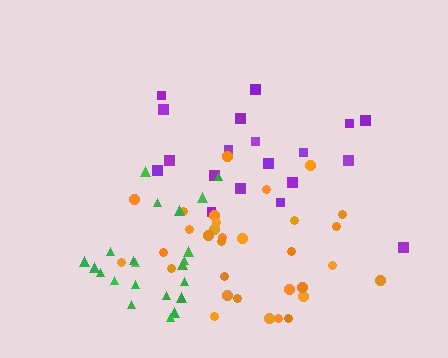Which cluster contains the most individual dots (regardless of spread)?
Orange (32).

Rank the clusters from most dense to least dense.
green, orange, purple.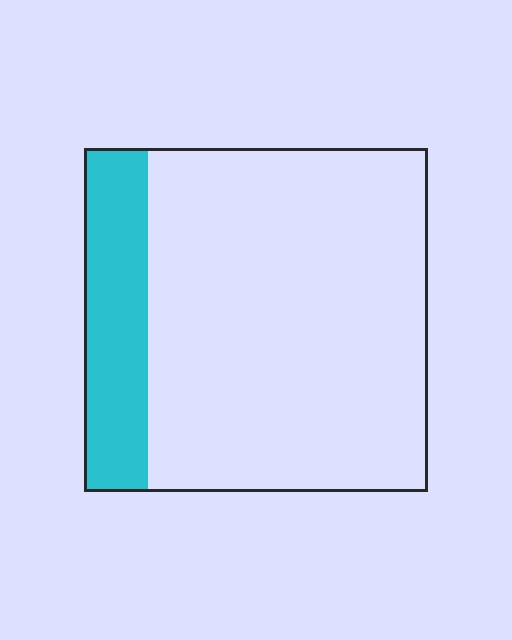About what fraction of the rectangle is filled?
About one fifth (1/5).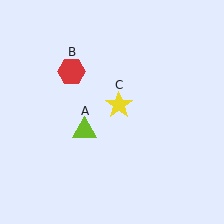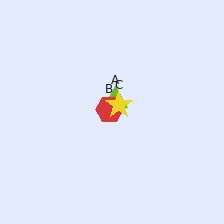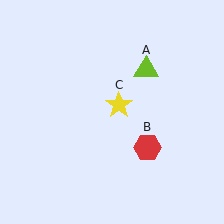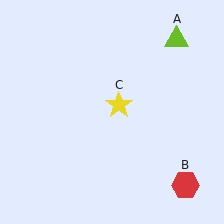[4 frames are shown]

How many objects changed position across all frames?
2 objects changed position: lime triangle (object A), red hexagon (object B).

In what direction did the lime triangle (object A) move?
The lime triangle (object A) moved up and to the right.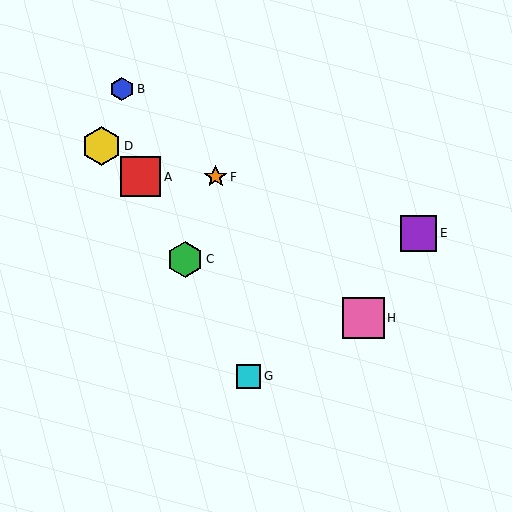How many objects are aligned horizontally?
2 objects (A, F) are aligned horizontally.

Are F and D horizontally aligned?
No, F is at y≈177 and D is at y≈146.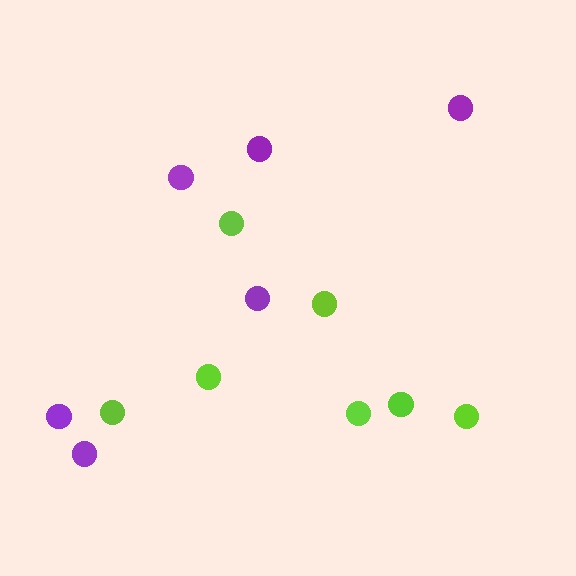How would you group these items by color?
There are 2 groups: one group of purple circles (6) and one group of lime circles (7).